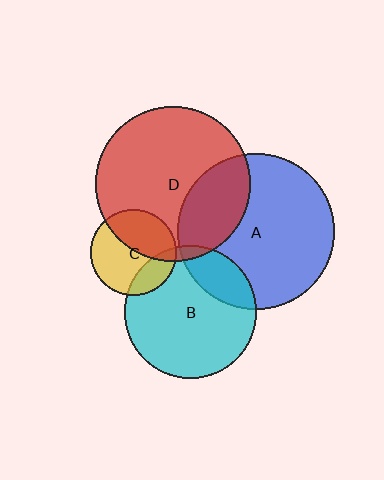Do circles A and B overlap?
Yes.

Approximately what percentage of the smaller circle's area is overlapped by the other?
Approximately 20%.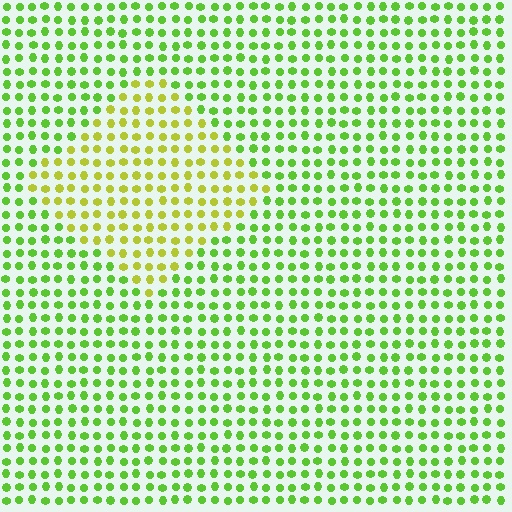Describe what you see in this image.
The image is filled with small lime elements in a uniform arrangement. A diamond-shaped region is visible where the elements are tinted to a slightly different hue, forming a subtle color boundary.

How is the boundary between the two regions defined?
The boundary is defined purely by a slight shift in hue (about 35 degrees). Spacing, size, and orientation are identical on both sides.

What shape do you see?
I see a diamond.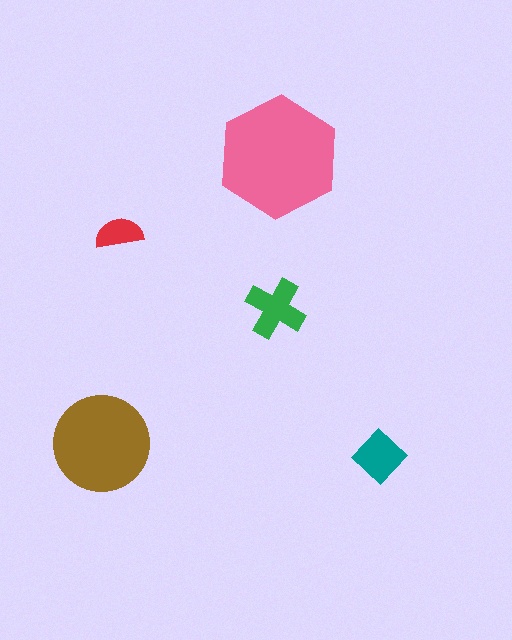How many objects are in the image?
There are 5 objects in the image.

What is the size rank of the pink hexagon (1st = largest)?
1st.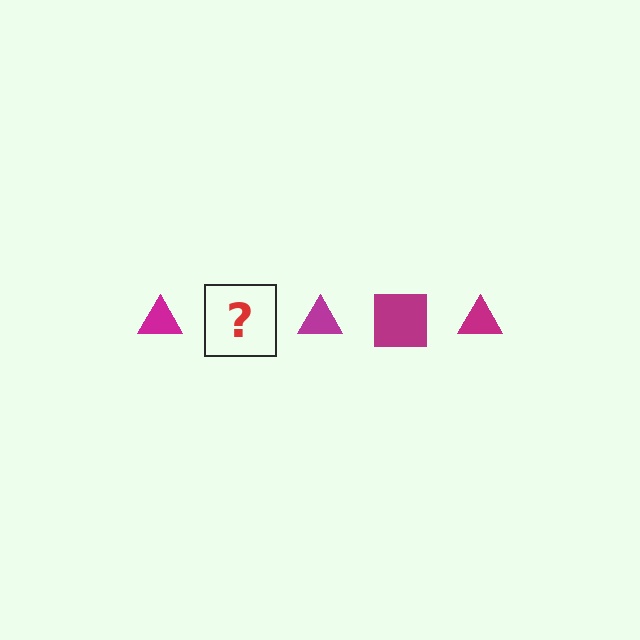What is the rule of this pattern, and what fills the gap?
The rule is that the pattern cycles through triangle, square shapes in magenta. The gap should be filled with a magenta square.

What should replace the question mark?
The question mark should be replaced with a magenta square.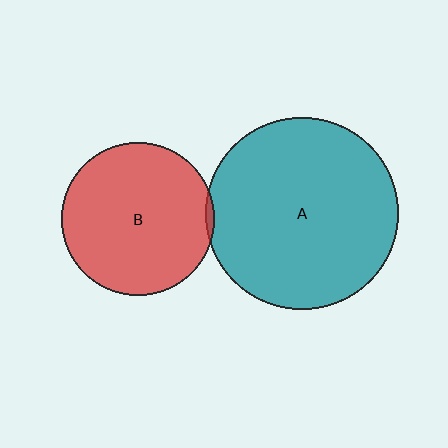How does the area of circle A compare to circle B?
Approximately 1.6 times.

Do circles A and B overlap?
Yes.